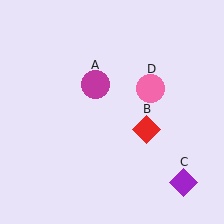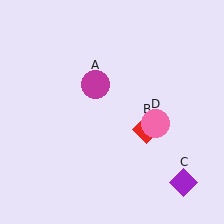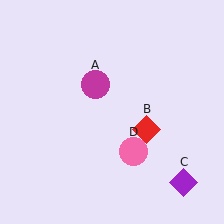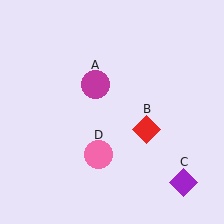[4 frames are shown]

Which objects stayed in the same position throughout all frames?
Magenta circle (object A) and red diamond (object B) and purple diamond (object C) remained stationary.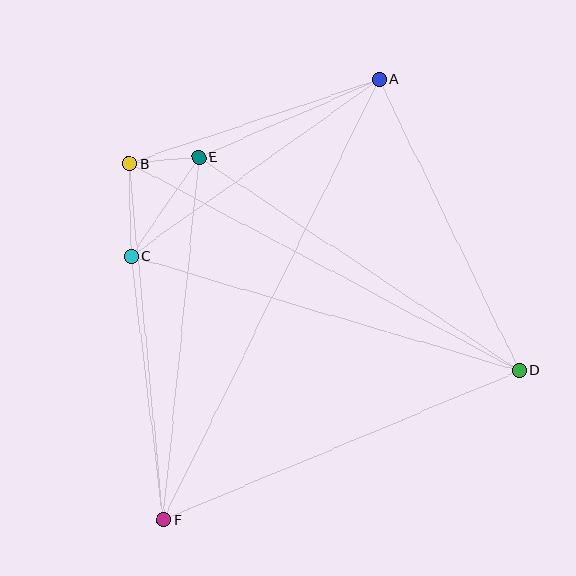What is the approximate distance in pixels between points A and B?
The distance between A and B is approximately 264 pixels.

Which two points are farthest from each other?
Points A and F are farthest from each other.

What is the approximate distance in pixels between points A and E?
The distance between A and E is approximately 197 pixels.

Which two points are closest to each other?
Points B and E are closest to each other.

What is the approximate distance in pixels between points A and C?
The distance between A and C is approximately 305 pixels.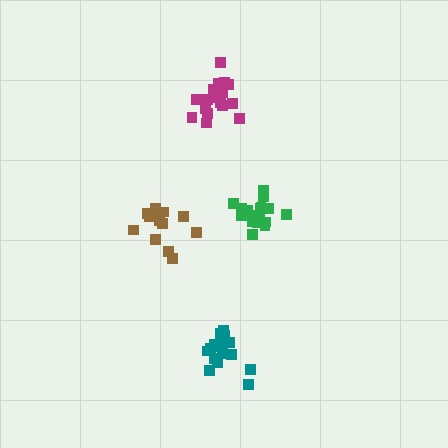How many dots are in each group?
Group 1: 18 dots, Group 2: 17 dots, Group 3: 13 dots, Group 4: 18 dots (66 total).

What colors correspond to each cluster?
The clusters are colored: magenta, teal, brown, green.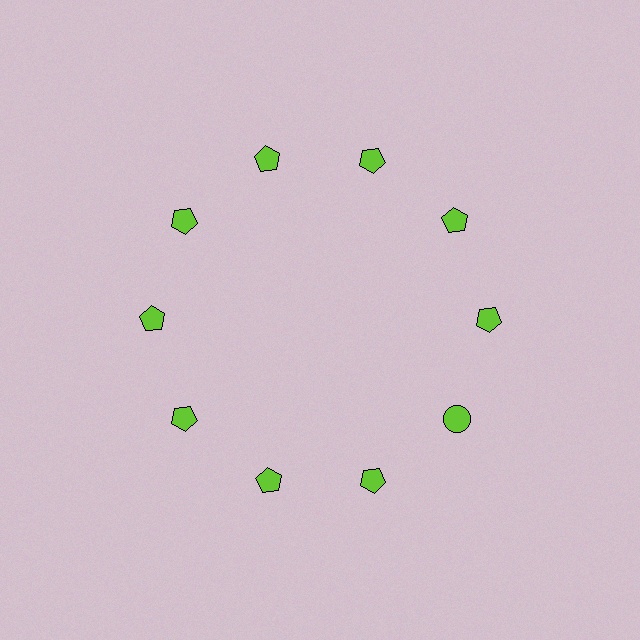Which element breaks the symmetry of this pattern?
The lime circle at roughly the 4 o'clock position breaks the symmetry. All other shapes are lime pentagons.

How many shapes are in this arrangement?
There are 10 shapes arranged in a ring pattern.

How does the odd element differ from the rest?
It has a different shape: circle instead of pentagon.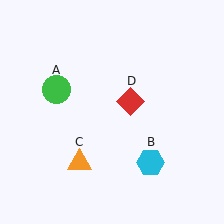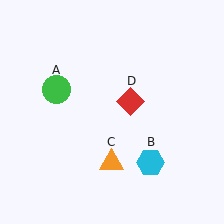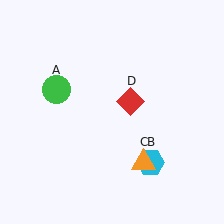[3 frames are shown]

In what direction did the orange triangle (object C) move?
The orange triangle (object C) moved right.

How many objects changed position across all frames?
1 object changed position: orange triangle (object C).